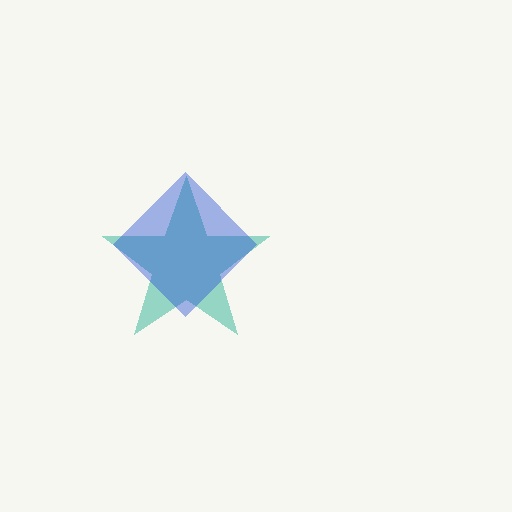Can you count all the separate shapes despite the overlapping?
Yes, there are 2 separate shapes.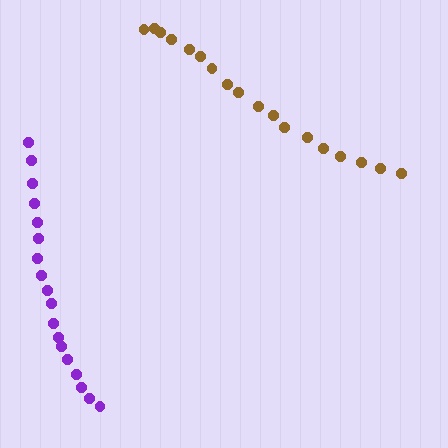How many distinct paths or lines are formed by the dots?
There are 2 distinct paths.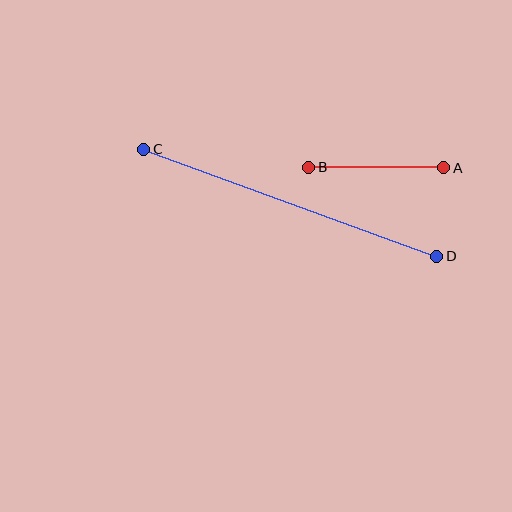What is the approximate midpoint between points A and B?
The midpoint is at approximately (376, 167) pixels.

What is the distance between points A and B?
The distance is approximately 135 pixels.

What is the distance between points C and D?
The distance is approximately 312 pixels.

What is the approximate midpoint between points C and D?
The midpoint is at approximately (290, 203) pixels.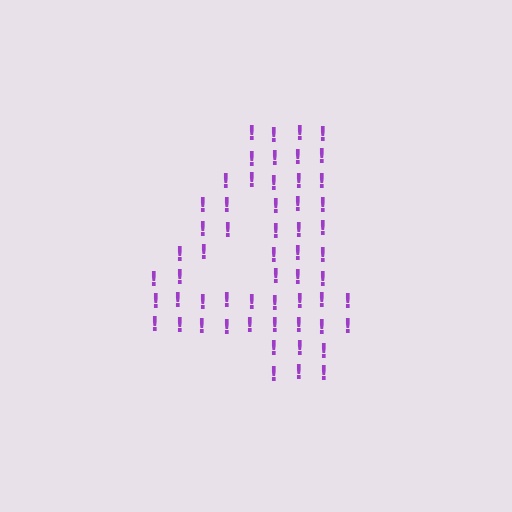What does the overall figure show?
The overall figure shows the digit 4.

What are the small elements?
The small elements are exclamation marks.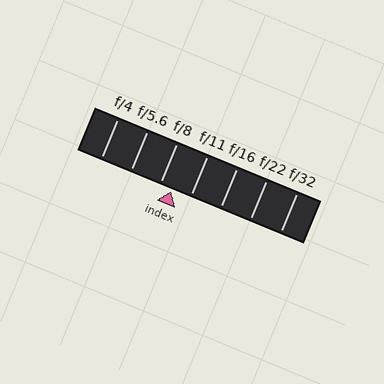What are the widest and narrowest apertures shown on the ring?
The widest aperture shown is f/4 and the narrowest is f/32.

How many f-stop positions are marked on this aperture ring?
There are 7 f-stop positions marked.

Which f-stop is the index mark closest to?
The index mark is closest to f/8.